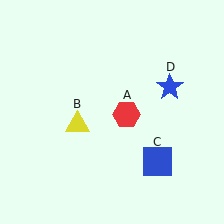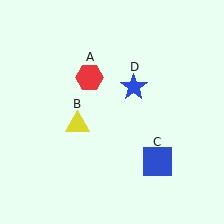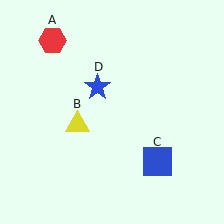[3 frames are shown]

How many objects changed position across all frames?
2 objects changed position: red hexagon (object A), blue star (object D).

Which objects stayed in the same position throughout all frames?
Yellow triangle (object B) and blue square (object C) remained stationary.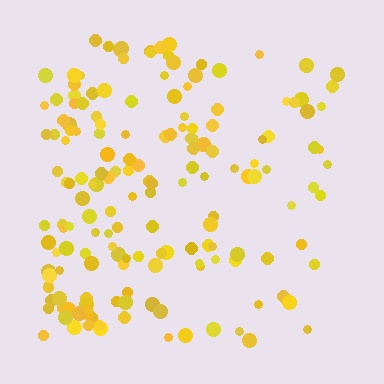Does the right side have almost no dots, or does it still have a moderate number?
Still a moderate number, just noticeably fewer than the left.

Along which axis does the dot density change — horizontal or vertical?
Horizontal.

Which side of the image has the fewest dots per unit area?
The right.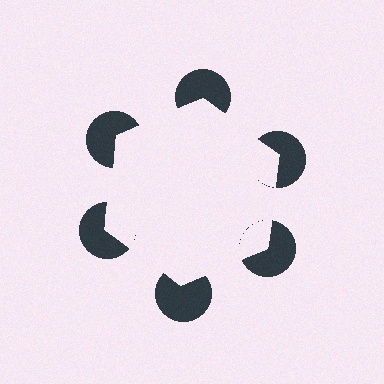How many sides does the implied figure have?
6 sides.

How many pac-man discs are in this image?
There are 6 — one at each vertex of the illusory hexagon.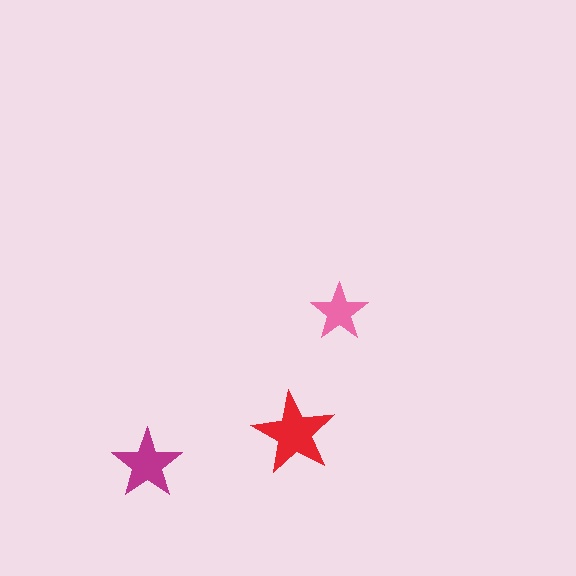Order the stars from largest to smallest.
the red one, the magenta one, the pink one.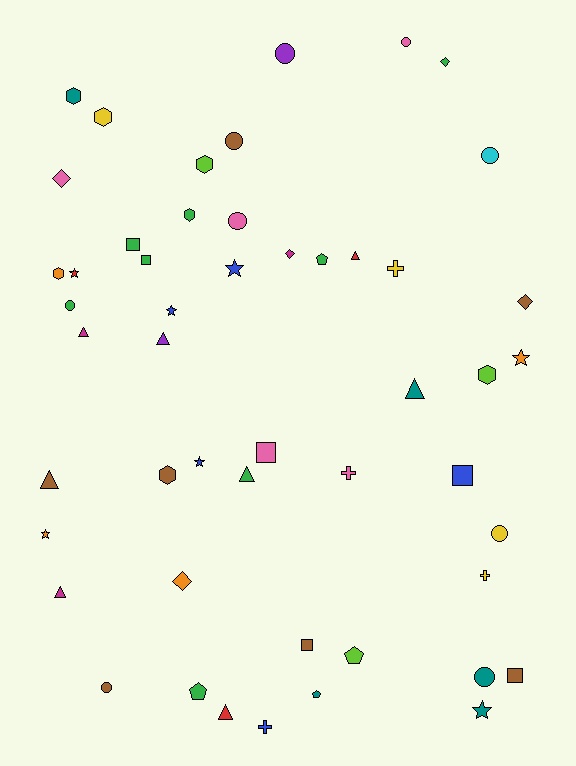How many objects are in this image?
There are 50 objects.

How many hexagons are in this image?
There are 7 hexagons.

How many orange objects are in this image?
There are 4 orange objects.